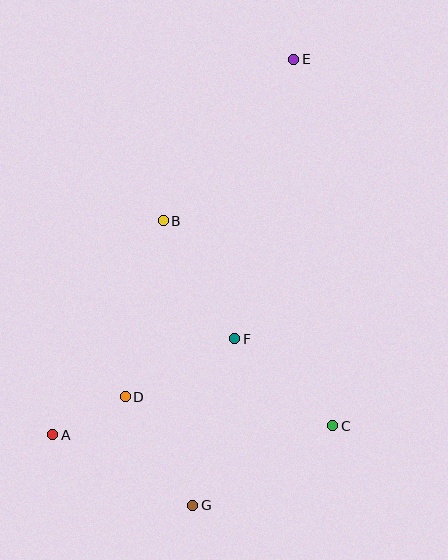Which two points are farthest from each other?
Points E and G are farthest from each other.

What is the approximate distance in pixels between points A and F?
The distance between A and F is approximately 206 pixels.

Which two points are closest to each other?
Points A and D are closest to each other.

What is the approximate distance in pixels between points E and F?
The distance between E and F is approximately 286 pixels.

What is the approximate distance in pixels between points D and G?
The distance between D and G is approximately 128 pixels.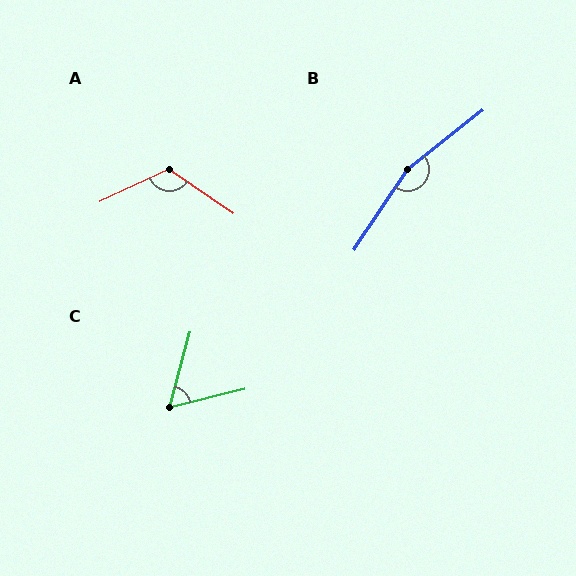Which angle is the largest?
B, at approximately 162 degrees.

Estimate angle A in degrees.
Approximately 121 degrees.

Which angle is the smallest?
C, at approximately 61 degrees.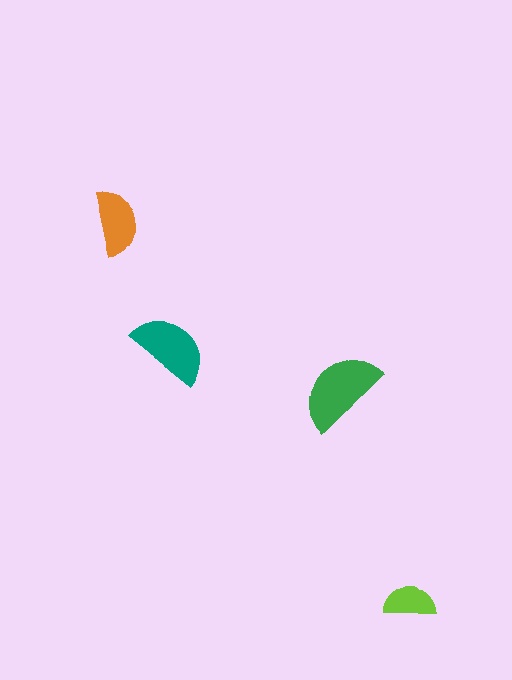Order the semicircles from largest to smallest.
the green one, the teal one, the orange one, the lime one.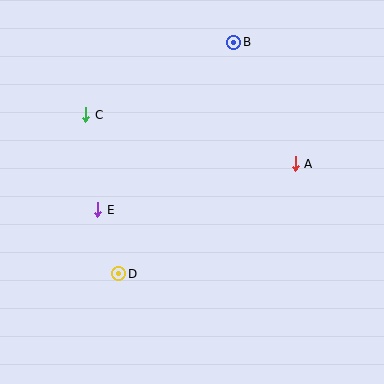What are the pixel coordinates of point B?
Point B is at (234, 42).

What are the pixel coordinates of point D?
Point D is at (119, 274).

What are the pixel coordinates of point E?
Point E is at (98, 210).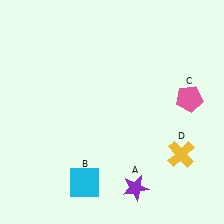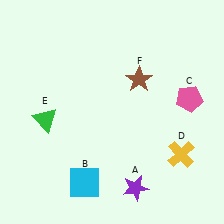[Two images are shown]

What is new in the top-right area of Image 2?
A brown star (F) was added in the top-right area of Image 2.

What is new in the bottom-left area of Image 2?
A green triangle (E) was added in the bottom-left area of Image 2.